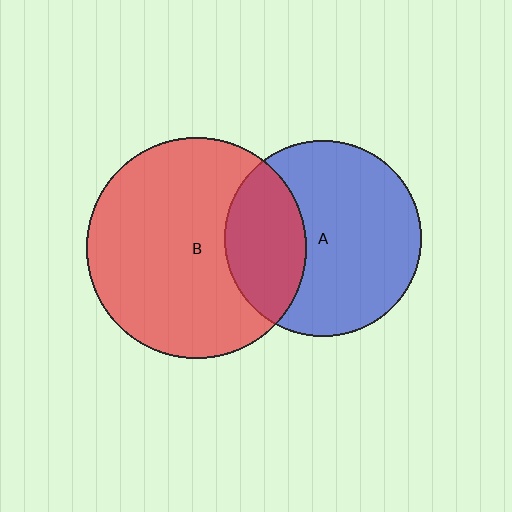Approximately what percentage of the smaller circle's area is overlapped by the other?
Approximately 30%.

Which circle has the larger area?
Circle B (red).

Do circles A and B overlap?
Yes.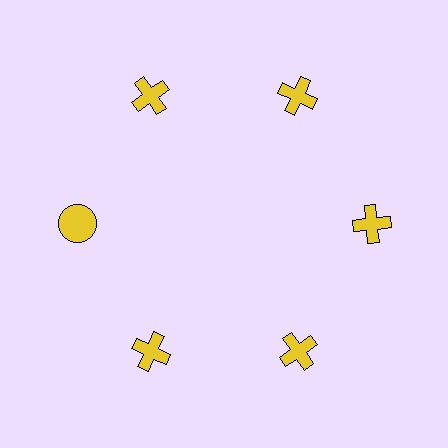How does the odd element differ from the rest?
It has a different shape: circle instead of cross.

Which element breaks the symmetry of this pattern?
The yellow circle at roughly the 9 o'clock position breaks the symmetry. All other shapes are yellow crosses.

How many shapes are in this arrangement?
There are 6 shapes arranged in a ring pattern.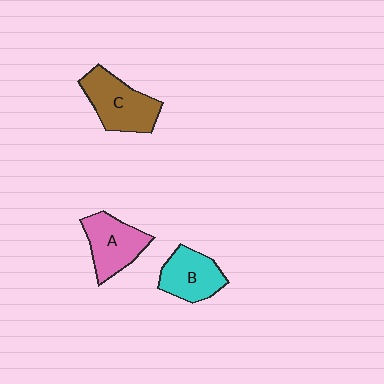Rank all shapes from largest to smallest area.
From largest to smallest: C (brown), A (pink), B (cyan).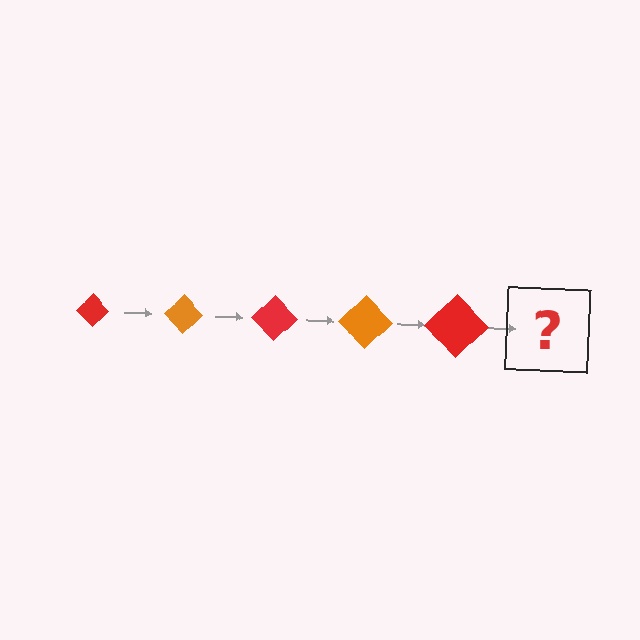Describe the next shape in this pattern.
It should be an orange diamond, larger than the previous one.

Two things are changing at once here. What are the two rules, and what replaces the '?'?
The two rules are that the diamond grows larger each step and the color cycles through red and orange. The '?' should be an orange diamond, larger than the previous one.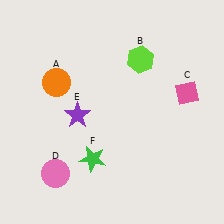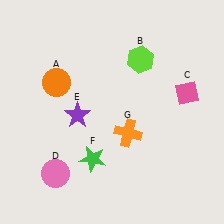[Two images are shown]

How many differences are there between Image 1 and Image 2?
There is 1 difference between the two images.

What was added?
An orange cross (G) was added in Image 2.